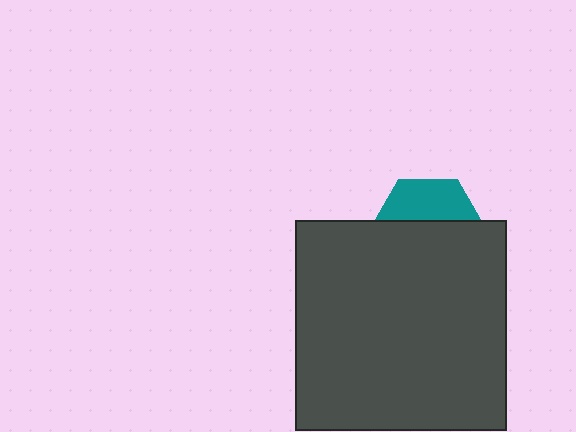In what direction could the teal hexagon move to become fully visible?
The teal hexagon could move up. That would shift it out from behind the dark gray rectangle entirely.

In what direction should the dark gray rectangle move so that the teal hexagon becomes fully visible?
The dark gray rectangle should move down. That is the shortest direction to clear the overlap and leave the teal hexagon fully visible.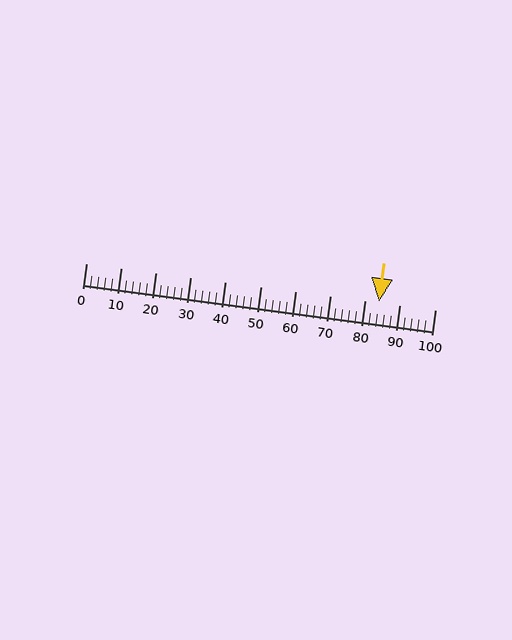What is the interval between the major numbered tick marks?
The major tick marks are spaced 10 units apart.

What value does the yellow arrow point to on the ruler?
The yellow arrow points to approximately 84.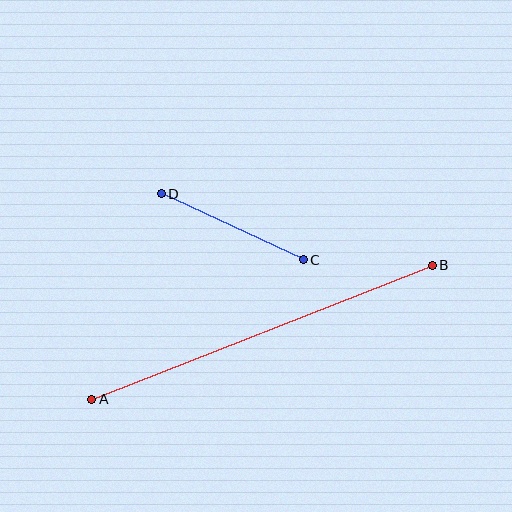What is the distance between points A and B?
The distance is approximately 366 pixels.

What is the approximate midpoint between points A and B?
The midpoint is at approximately (262, 332) pixels.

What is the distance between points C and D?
The distance is approximately 157 pixels.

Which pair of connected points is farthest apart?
Points A and B are farthest apart.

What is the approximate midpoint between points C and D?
The midpoint is at approximately (232, 227) pixels.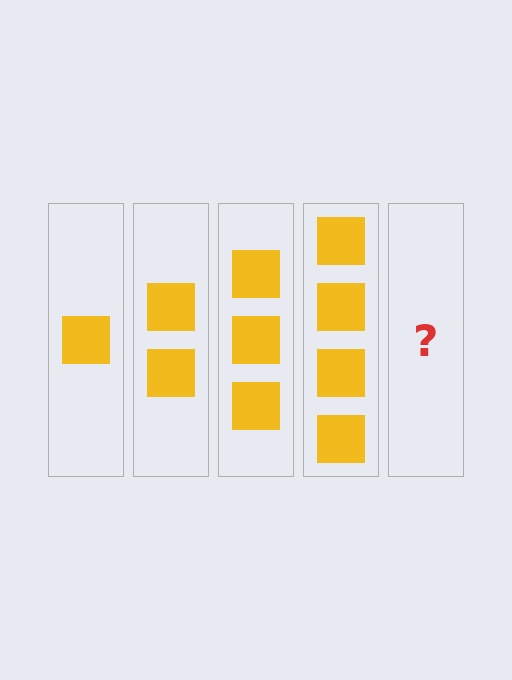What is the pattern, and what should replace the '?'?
The pattern is that each step adds one more square. The '?' should be 5 squares.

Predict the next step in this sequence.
The next step is 5 squares.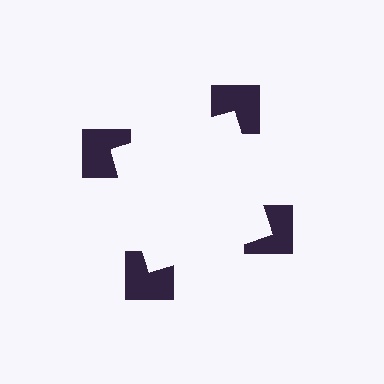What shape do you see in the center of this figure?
An illusory square — its edges are inferred from the aligned wedge cuts in the notched squares, not physically drawn.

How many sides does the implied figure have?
4 sides.